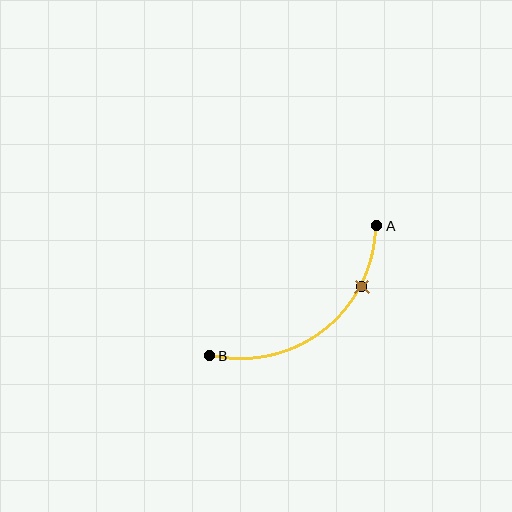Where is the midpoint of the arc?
The arc midpoint is the point on the curve farthest from the straight line joining A and B. It sits below and to the right of that line.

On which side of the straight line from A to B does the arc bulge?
The arc bulges below and to the right of the straight line connecting A and B.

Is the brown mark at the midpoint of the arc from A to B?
No. The brown mark lies on the arc but is closer to endpoint A. The arc midpoint would be at the point on the curve equidistant along the arc from both A and B.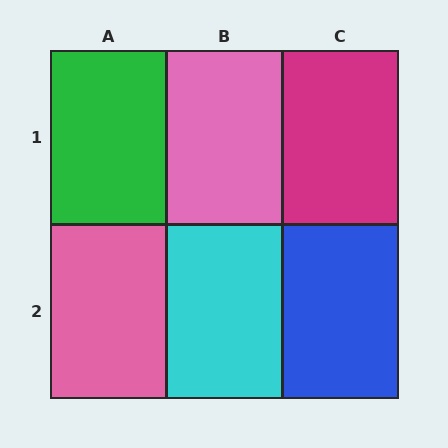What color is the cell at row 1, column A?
Green.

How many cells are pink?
2 cells are pink.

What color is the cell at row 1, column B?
Pink.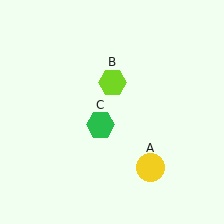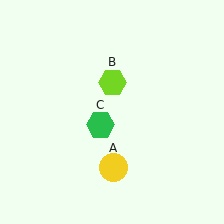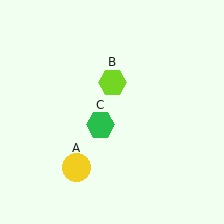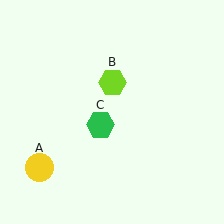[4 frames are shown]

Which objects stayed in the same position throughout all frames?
Lime hexagon (object B) and green hexagon (object C) remained stationary.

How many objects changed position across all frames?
1 object changed position: yellow circle (object A).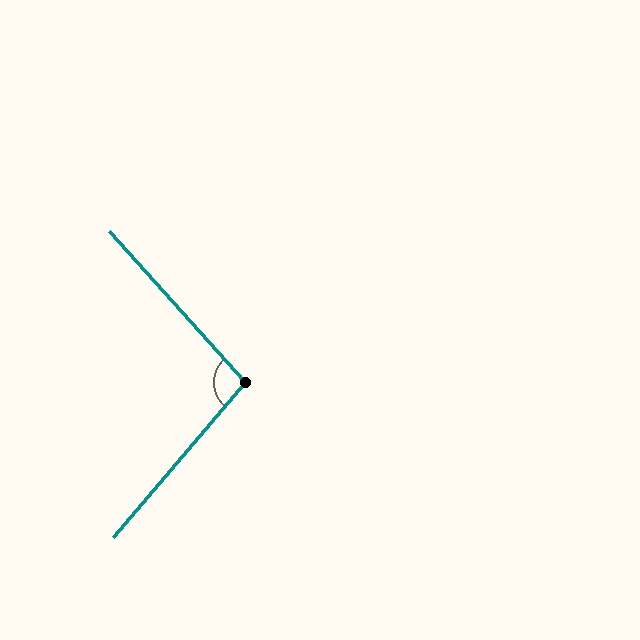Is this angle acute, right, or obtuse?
It is obtuse.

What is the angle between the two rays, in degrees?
Approximately 98 degrees.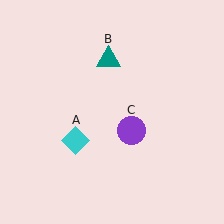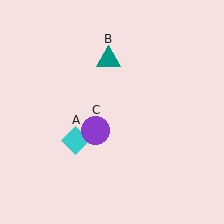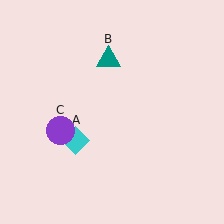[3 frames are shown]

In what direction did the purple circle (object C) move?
The purple circle (object C) moved left.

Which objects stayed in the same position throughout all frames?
Cyan diamond (object A) and teal triangle (object B) remained stationary.